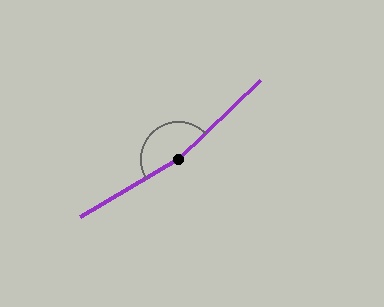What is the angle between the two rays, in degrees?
Approximately 167 degrees.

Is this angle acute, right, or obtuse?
It is obtuse.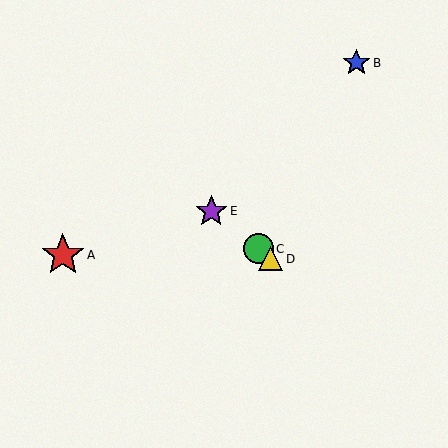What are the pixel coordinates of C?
Object C is at (258, 249).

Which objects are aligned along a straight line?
Objects C, D, E are aligned along a straight line.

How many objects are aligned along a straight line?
3 objects (C, D, E) are aligned along a straight line.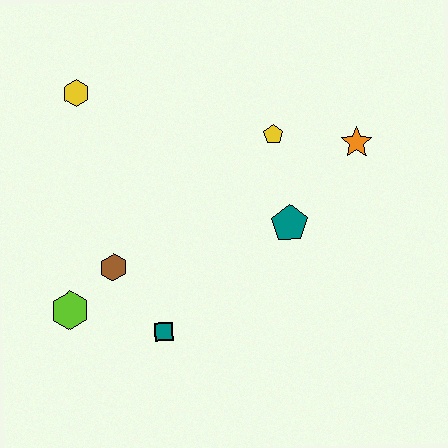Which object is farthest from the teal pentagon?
The yellow hexagon is farthest from the teal pentagon.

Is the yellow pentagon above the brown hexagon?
Yes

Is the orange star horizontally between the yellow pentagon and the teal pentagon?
No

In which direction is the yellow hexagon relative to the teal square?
The yellow hexagon is above the teal square.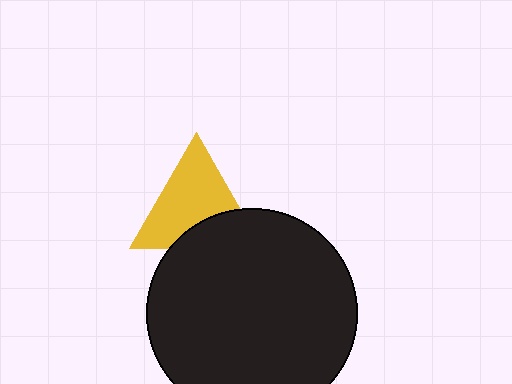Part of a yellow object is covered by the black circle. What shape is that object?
It is a triangle.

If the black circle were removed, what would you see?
You would see the complete yellow triangle.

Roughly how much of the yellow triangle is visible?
Most of it is visible (roughly 69%).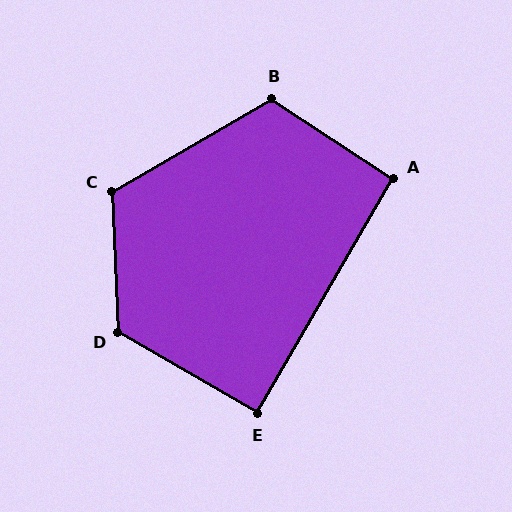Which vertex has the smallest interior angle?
E, at approximately 90 degrees.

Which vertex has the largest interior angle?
D, at approximately 123 degrees.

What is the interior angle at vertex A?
Approximately 93 degrees (approximately right).